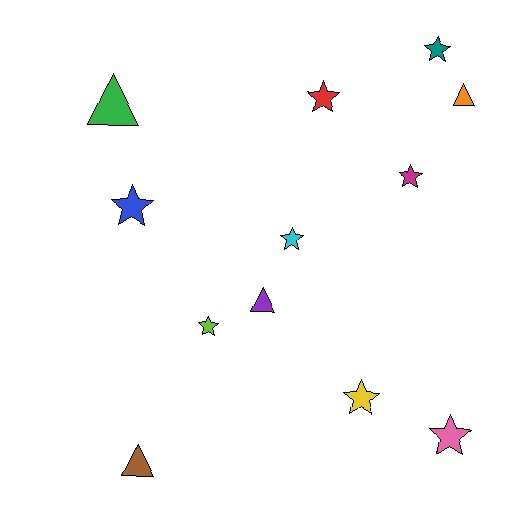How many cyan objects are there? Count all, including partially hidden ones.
There is 1 cyan object.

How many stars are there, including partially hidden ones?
There are 8 stars.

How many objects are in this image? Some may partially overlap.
There are 12 objects.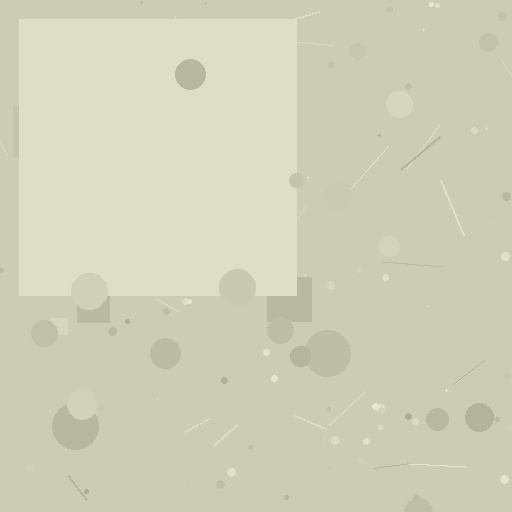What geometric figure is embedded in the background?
A square is embedded in the background.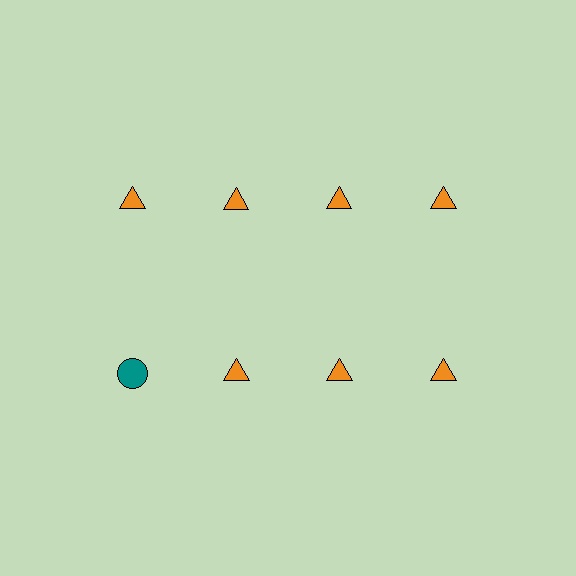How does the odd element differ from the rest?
It differs in both color (teal instead of orange) and shape (circle instead of triangle).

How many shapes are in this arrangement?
There are 8 shapes arranged in a grid pattern.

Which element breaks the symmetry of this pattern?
The teal circle in the second row, leftmost column breaks the symmetry. All other shapes are orange triangles.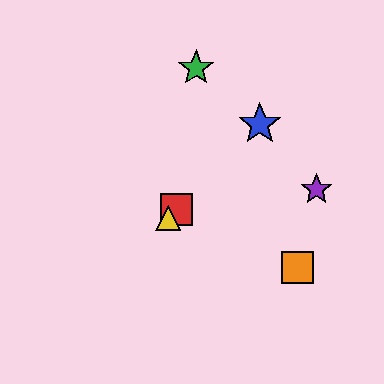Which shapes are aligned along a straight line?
The red square, the blue star, the yellow triangle are aligned along a straight line.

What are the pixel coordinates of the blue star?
The blue star is at (260, 124).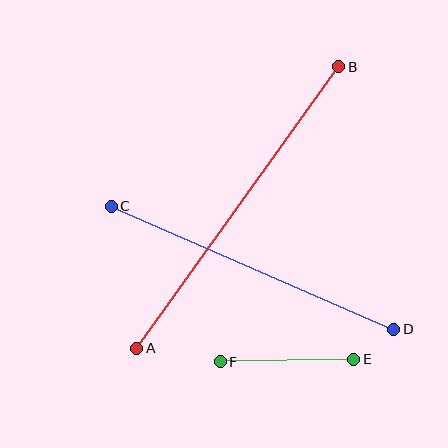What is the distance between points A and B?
The distance is approximately 347 pixels.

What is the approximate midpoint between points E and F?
The midpoint is at approximately (287, 361) pixels.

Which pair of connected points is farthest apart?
Points A and B are farthest apart.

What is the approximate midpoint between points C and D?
The midpoint is at approximately (253, 268) pixels.